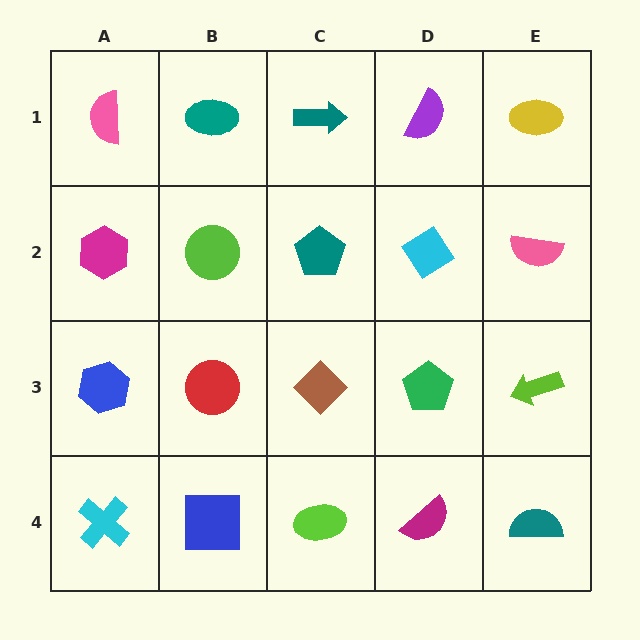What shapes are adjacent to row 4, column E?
A lime arrow (row 3, column E), a magenta semicircle (row 4, column D).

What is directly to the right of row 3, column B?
A brown diamond.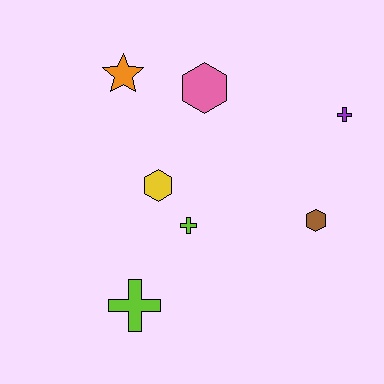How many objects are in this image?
There are 7 objects.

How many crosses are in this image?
There are 3 crosses.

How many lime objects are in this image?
There are 2 lime objects.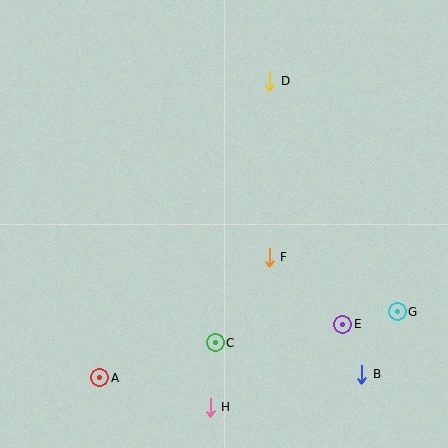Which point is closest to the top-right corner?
Point D is closest to the top-right corner.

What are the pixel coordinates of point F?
Point F is at (269, 257).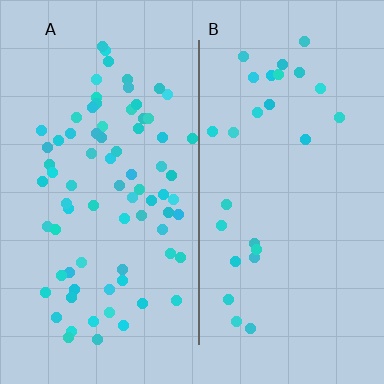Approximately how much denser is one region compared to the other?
Approximately 2.9× — region A over region B.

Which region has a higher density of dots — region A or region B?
A (the left).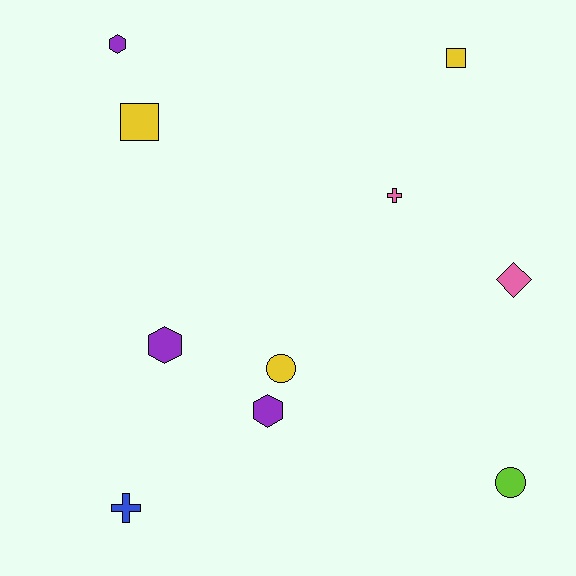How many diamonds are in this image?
There is 1 diamond.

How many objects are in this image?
There are 10 objects.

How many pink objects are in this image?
There are 2 pink objects.